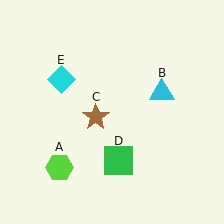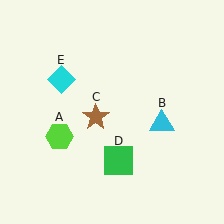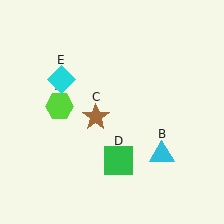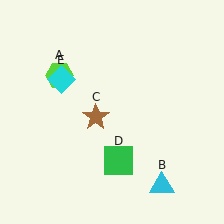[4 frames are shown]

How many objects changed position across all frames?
2 objects changed position: lime hexagon (object A), cyan triangle (object B).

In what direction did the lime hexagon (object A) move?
The lime hexagon (object A) moved up.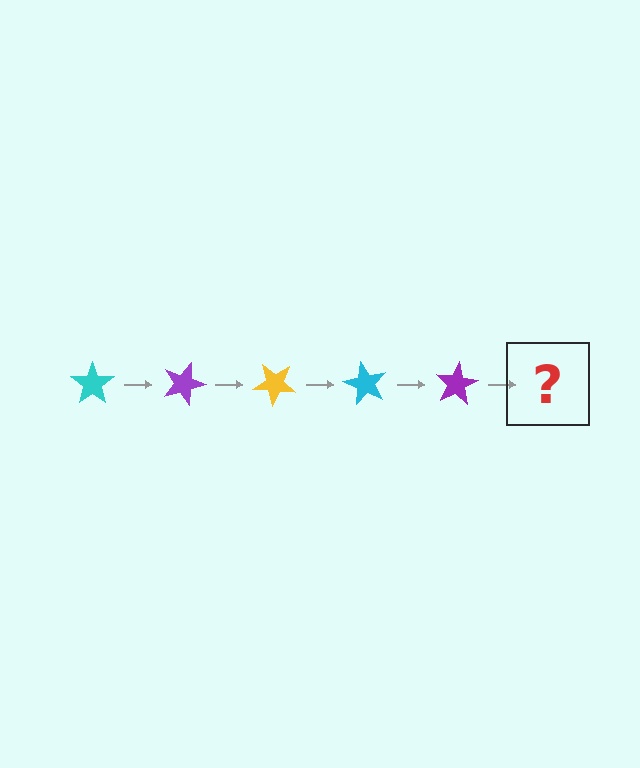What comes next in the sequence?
The next element should be a yellow star, rotated 100 degrees from the start.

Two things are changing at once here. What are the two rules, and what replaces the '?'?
The two rules are that it rotates 20 degrees each step and the color cycles through cyan, purple, and yellow. The '?' should be a yellow star, rotated 100 degrees from the start.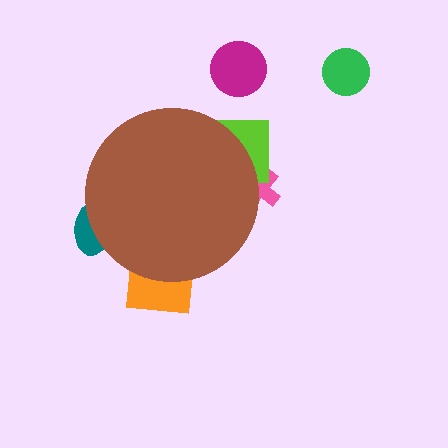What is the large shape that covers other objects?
A brown circle.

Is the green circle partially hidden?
No, the green circle is fully visible.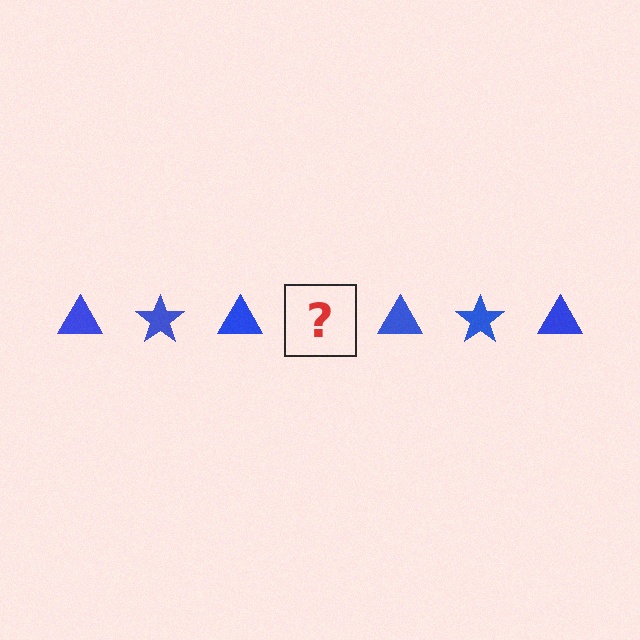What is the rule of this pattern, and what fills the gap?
The rule is that the pattern cycles through triangle, star shapes in blue. The gap should be filled with a blue star.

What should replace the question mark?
The question mark should be replaced with a blue star.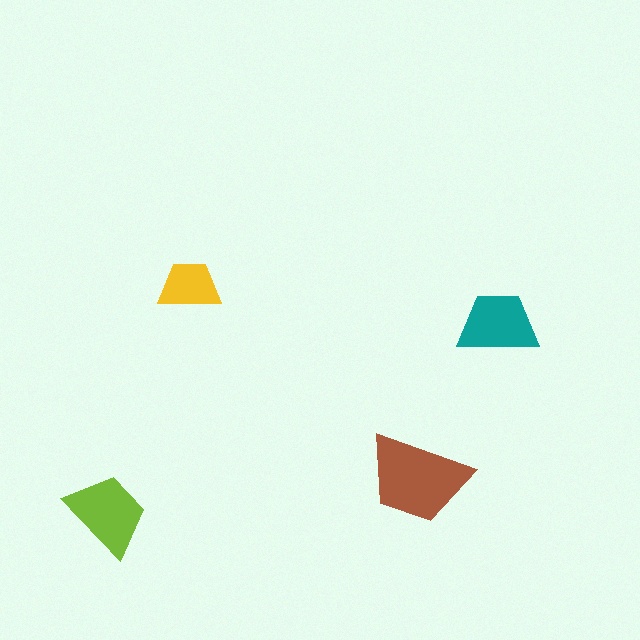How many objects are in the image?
There are 4 objects in the image.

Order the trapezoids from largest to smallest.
the brown one, the lime one, the teal one, the yellow one.